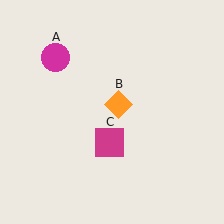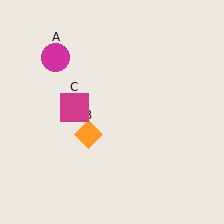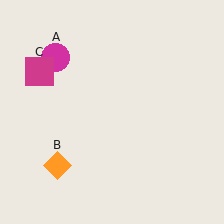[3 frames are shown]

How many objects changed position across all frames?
2 objects changed position: orange diamond (object B), magenta square (object C).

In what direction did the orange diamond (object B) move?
The orange diamond (object B) moved down and to the left.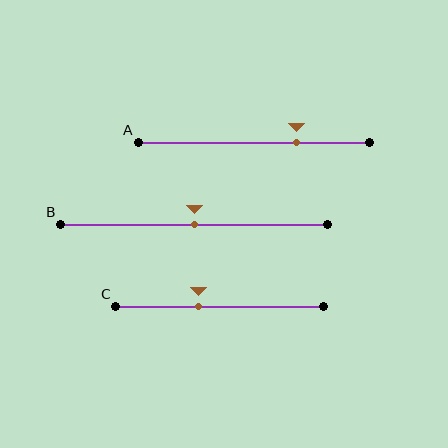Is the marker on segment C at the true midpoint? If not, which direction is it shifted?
No, the marker on segment C is shifted to the left by about 10% of the segment length.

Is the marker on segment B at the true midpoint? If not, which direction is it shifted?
Yes, the marker on segment B is at the true midpoint.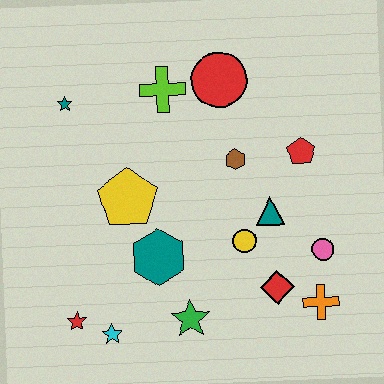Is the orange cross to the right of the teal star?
Yes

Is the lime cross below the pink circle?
No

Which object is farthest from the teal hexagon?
The red circle is farthest from the teal hexagon.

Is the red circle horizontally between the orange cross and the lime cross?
Yes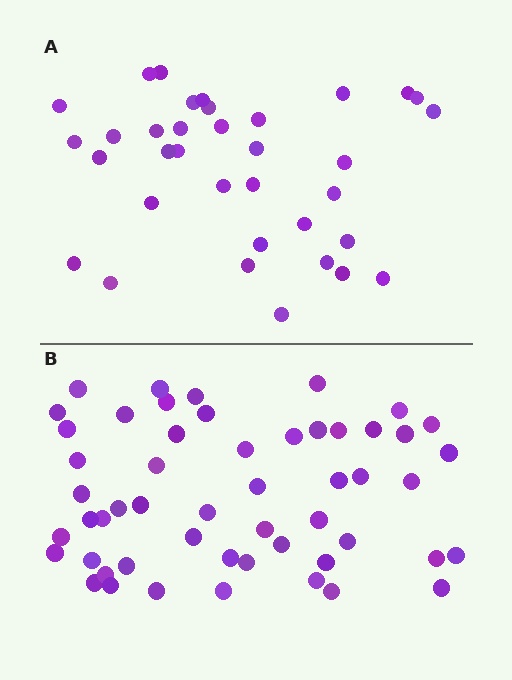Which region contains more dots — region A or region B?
Region B (the bottom region) has more dots.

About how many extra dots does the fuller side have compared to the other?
Region B has approximately 20 more dots than region A.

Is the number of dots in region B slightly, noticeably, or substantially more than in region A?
Region B has substantially more. The ratio is roughly 1.5 to 1.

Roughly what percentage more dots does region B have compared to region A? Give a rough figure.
About 50% more.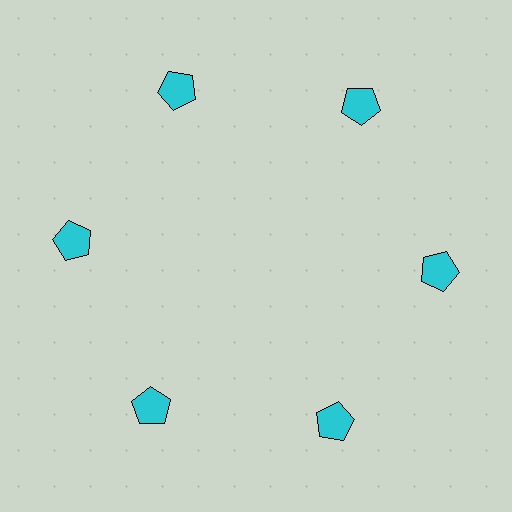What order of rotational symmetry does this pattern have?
This pattern has 6-fold rotational symmetry.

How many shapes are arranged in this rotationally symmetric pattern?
There are 6 shapes, arranged in 6 groups of 1.